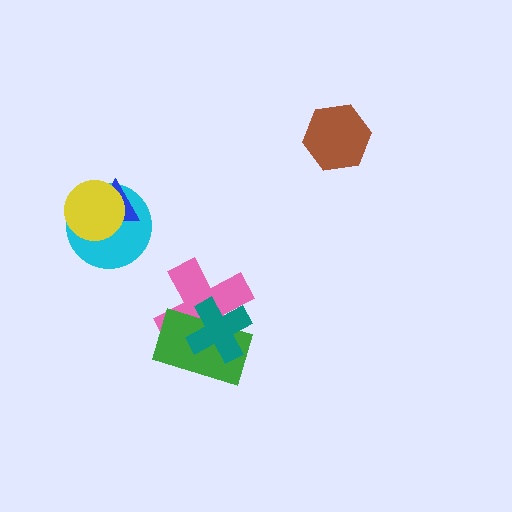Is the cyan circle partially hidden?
Yes, it is partially covered by another shape.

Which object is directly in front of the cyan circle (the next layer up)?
The blue triangle is directly in front of the cyan circle.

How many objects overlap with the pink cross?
2 objects overlap with the pink cross.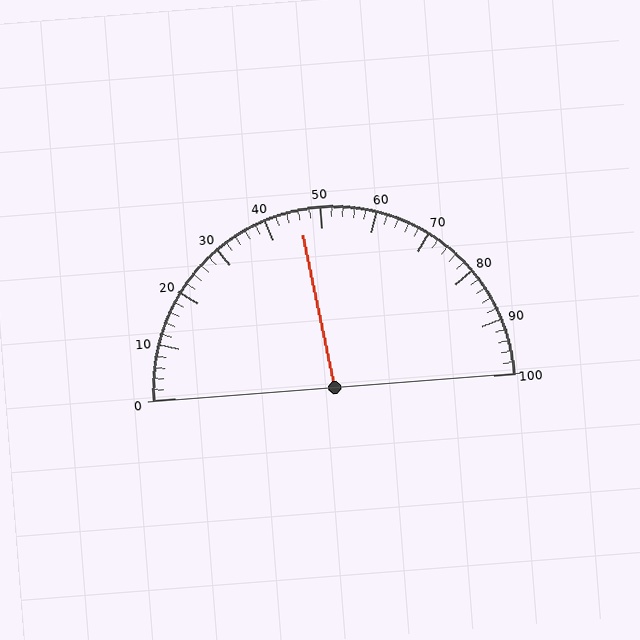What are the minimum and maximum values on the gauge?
The gauge ranges from 0 to 100.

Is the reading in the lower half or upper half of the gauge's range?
The reading is in the lower half of the range (0 to 100).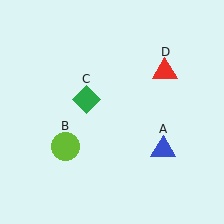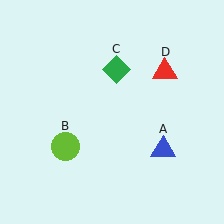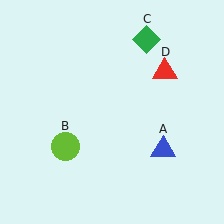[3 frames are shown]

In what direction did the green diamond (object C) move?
The green diamond (object C) moved up and to the right.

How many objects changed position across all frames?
1 object changed position: green diamond (object C).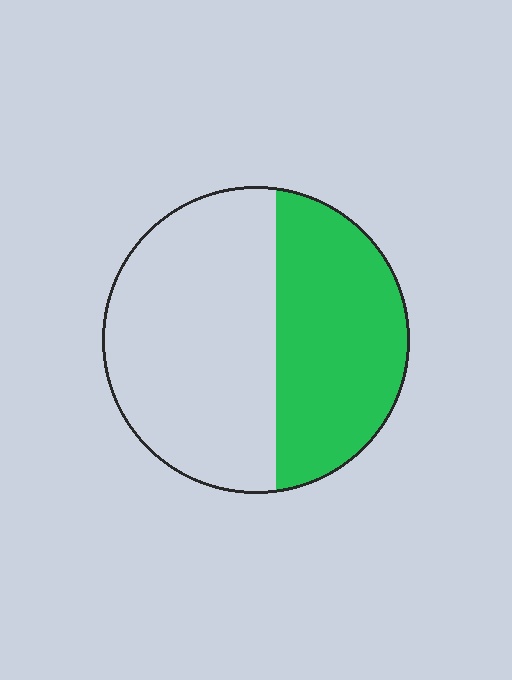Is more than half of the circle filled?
No.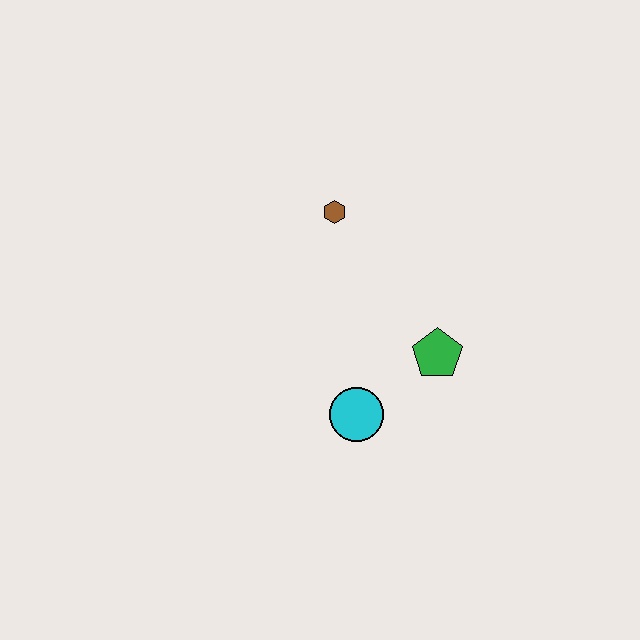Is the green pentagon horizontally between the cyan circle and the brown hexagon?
No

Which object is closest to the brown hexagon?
The green pentagon is closest to the brown hexagon.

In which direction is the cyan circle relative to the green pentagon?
The cyan circle is to the left of the green pentagon.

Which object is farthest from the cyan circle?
The brown hexagon is farthest from the cyan circle.